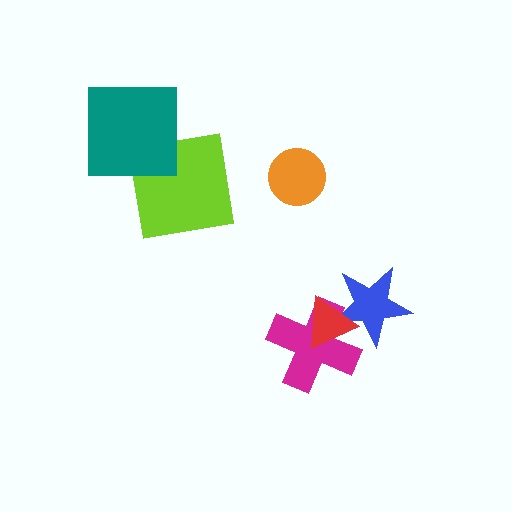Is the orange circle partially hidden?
No, no other shape covers it.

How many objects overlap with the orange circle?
0 objects overlap with the orange circle.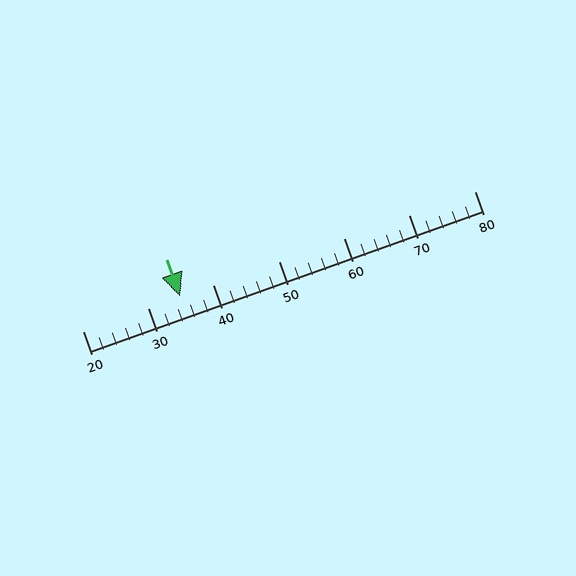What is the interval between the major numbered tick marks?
The major tick marks are spaced 10 units apart.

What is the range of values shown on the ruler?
The ruler shows values from 20 to 80.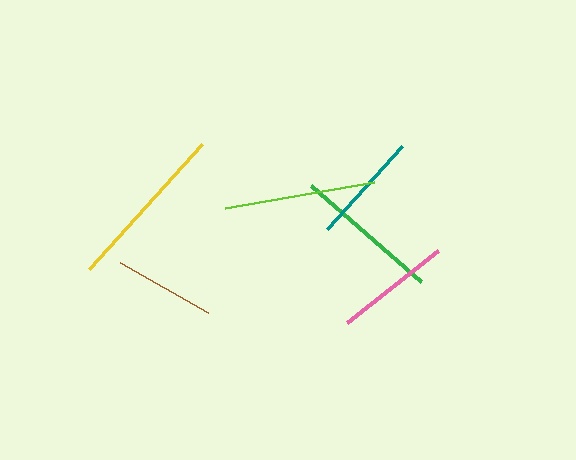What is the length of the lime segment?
The lime segment is approximately 152 pixels long.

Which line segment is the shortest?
The brown line is the shortest at approximately 101 pixels.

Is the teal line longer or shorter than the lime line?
The lime line is longer than the teal line.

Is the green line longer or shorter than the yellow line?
The yellow line is longer than the green line.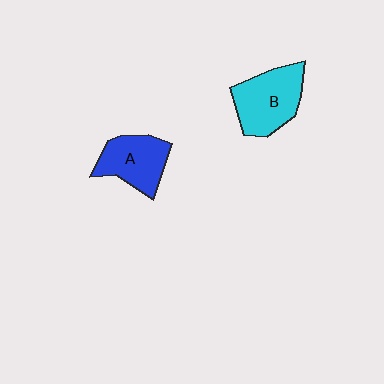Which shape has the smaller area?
Shape A (blue).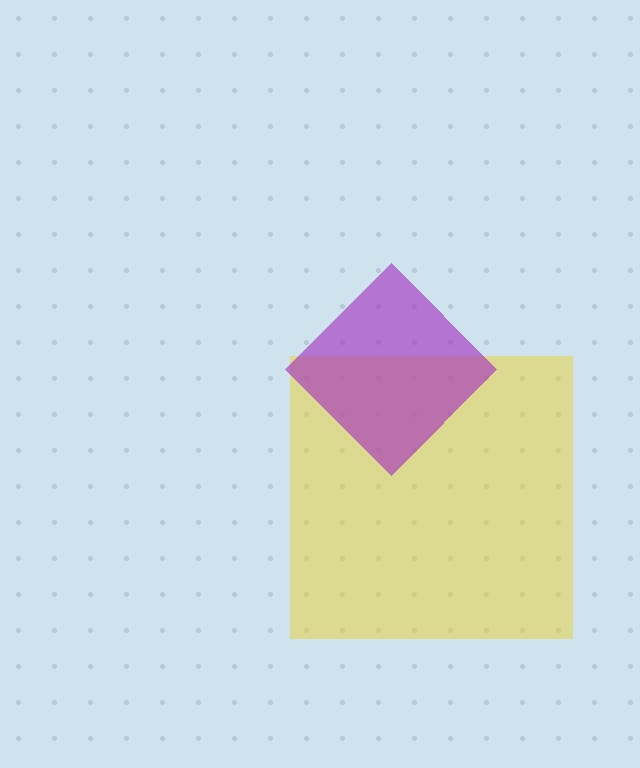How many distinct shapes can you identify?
There are 2 distinct shapes: a yellow square, a purple diamond.